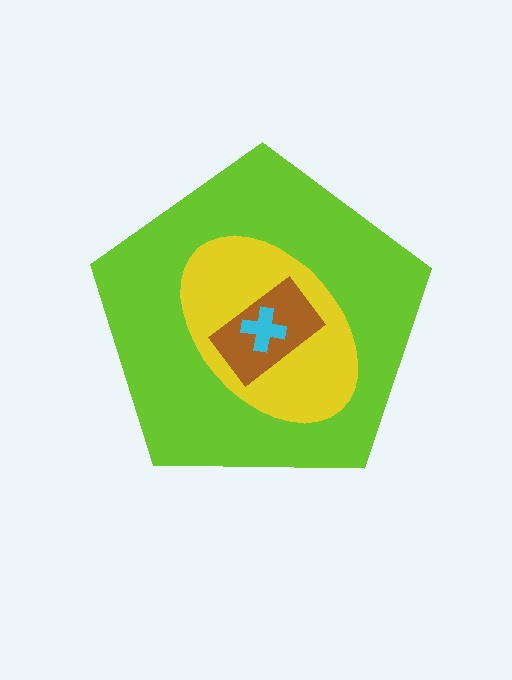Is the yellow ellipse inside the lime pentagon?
Yes.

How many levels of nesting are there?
4.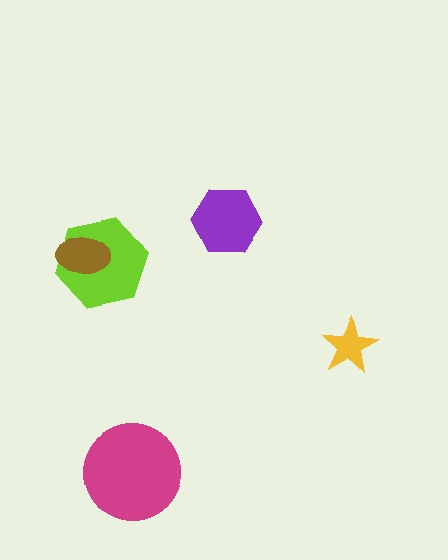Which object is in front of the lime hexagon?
The brown ellipse is in front of the lime hexagon.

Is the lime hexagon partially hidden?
Yes, it is partially covered by another shape.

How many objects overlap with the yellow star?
0 objects overlap with the yellow star.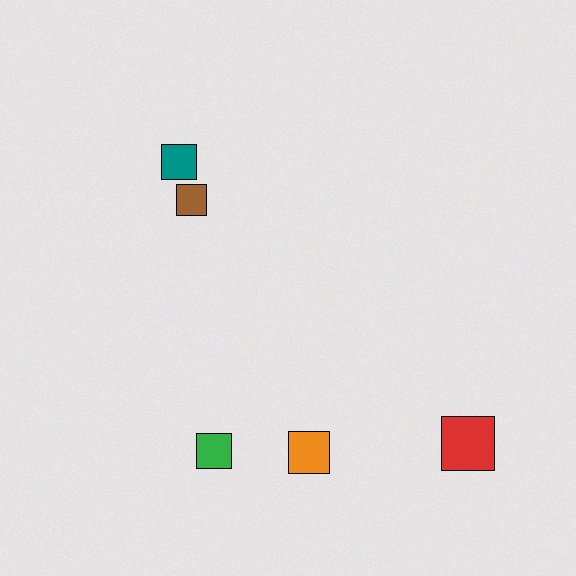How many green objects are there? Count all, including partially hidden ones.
There is 1 green object.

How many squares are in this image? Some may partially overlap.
There are 5 squares.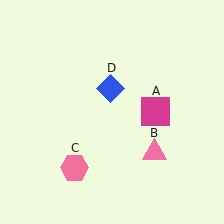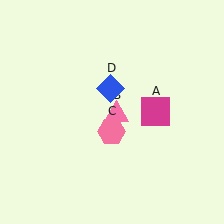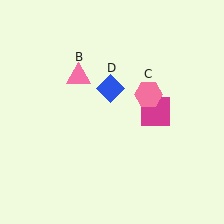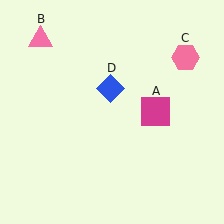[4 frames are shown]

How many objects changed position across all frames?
2 objects changed position: pink triangle (object B), pink hexagon (object C).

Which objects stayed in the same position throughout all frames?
Magenta square (object A) and blue diamond (object D) remained stationary.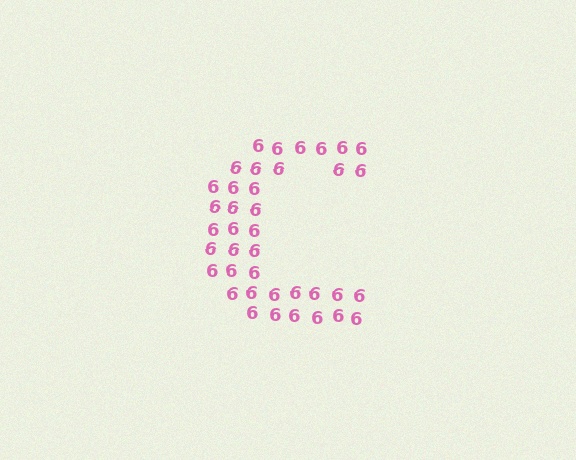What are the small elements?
The small elements are digit 6's.